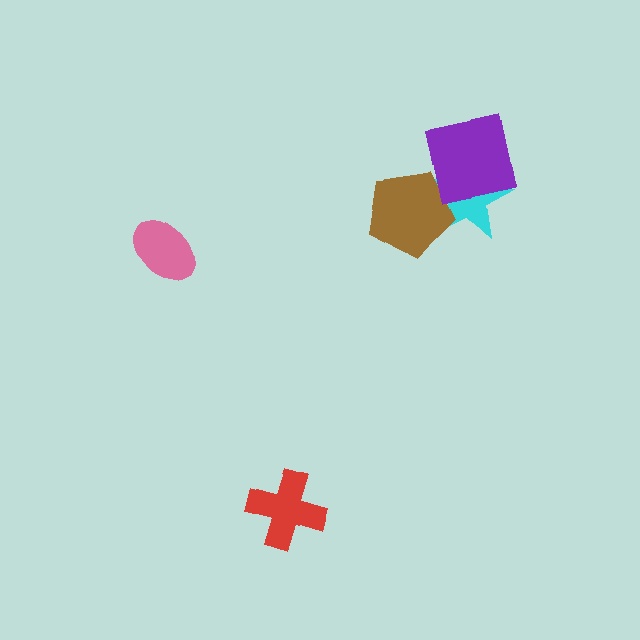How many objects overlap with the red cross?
0 objects overlap with the red cross.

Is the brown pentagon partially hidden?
No, no other shape covers it.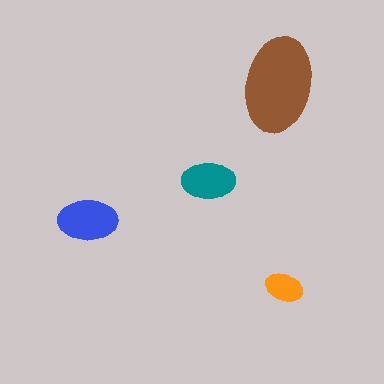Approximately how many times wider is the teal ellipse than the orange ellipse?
About 1.5 times wider.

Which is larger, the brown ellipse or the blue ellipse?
The brown one.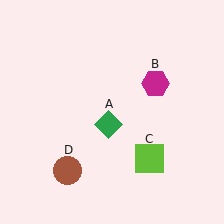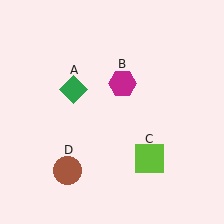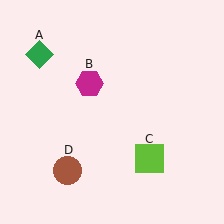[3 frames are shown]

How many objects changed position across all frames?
2 objects changed position: green diamond (object A), magenta hexagon (object B).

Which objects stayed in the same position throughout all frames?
Lime square (object C) and brown circle (object D) remained stationary.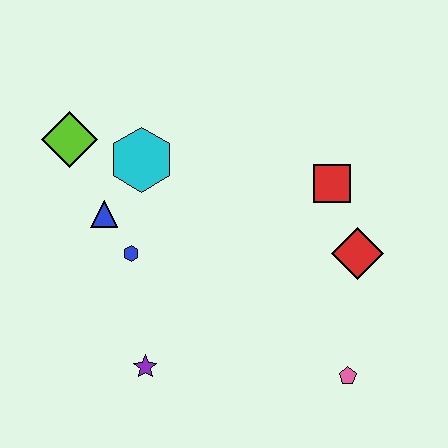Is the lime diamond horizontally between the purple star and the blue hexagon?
No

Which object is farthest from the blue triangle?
The pink pentagon is farthest from the blue triangle.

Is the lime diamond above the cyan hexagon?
Yes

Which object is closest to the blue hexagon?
The blue triangle is closest to the blue hexagon.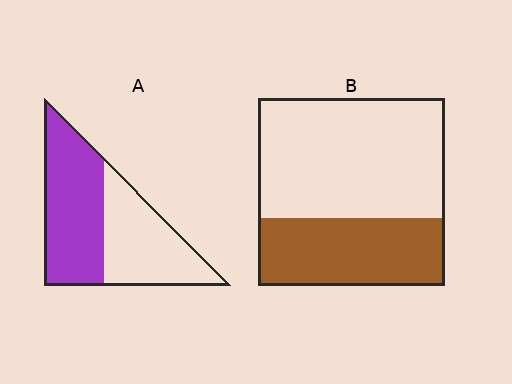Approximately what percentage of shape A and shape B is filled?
A is approximately 55% and B is approximately 35%.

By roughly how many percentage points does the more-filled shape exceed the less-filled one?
By roughly 20 percentage points (A over B).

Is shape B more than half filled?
No.